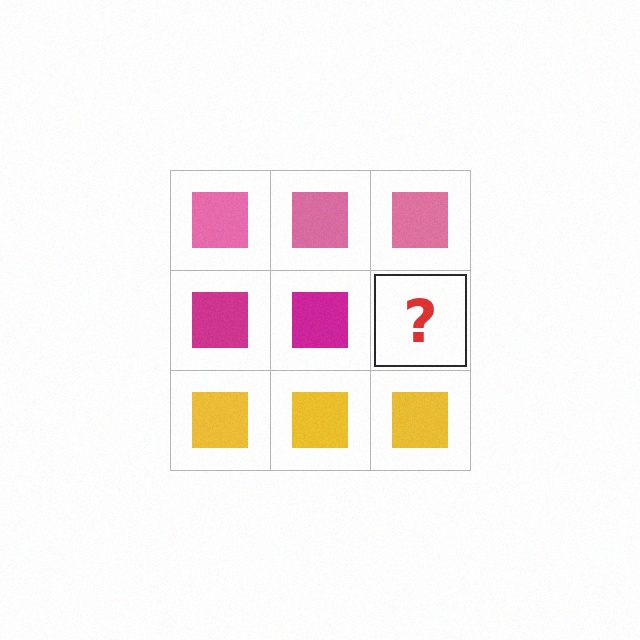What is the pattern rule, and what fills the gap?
The rule is that each row has a consistent color. The gap should be filled with a magenta square.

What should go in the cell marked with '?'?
The missing cell should contain a magenta square.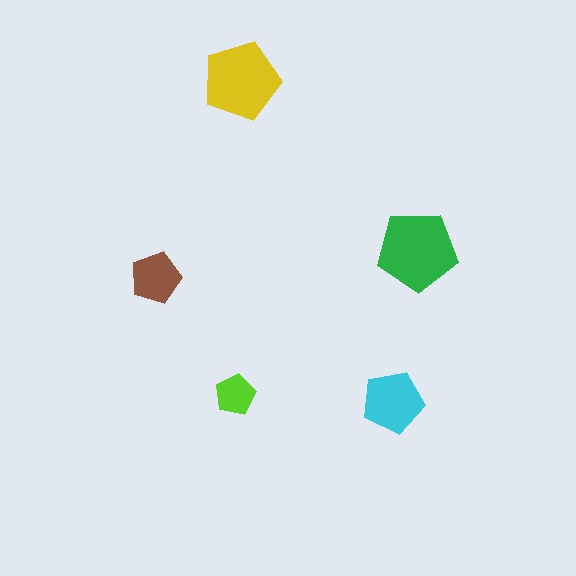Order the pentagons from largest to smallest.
the green one, the yellow one, the cyan one, the brown one, the lime one.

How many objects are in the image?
There are 5 objects in the image.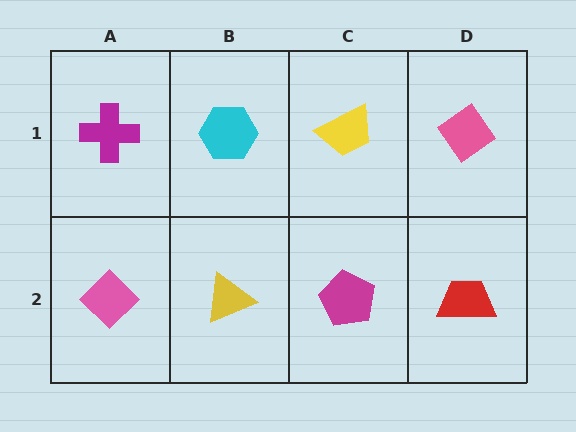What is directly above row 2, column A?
A magenta cross.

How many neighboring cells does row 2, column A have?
2.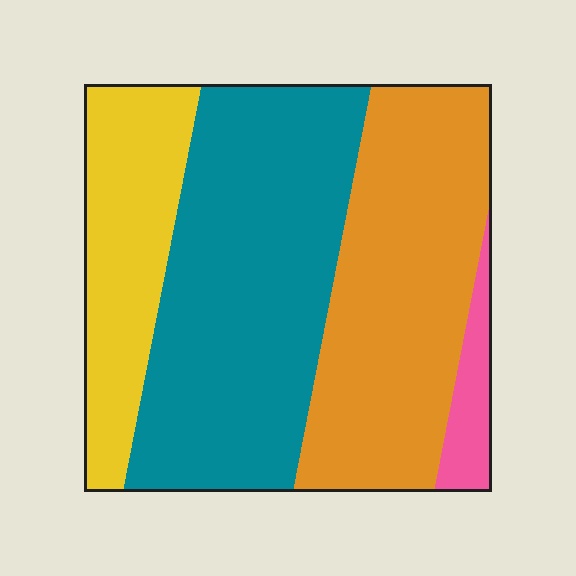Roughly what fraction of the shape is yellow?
Yellow covers about 20% of the shape.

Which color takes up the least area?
Pink, at roughly 5%.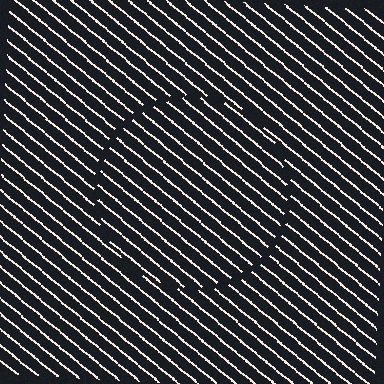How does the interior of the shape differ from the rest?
The interior of the shape contains the same grating, shifted by half a period — the contour is defined by the phase discontinuity where line-ends from the inner and outer gratings abut.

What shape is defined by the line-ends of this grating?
An illusory circle. The interior of the shape contains the same grating, shifted by half a period — the contour is defined by the phase discontinuity where line-ends from the inner and outer gratings abut.